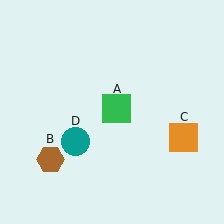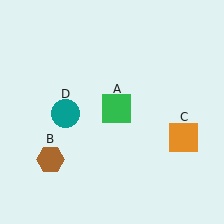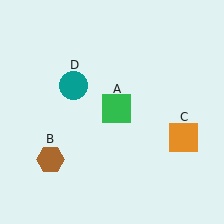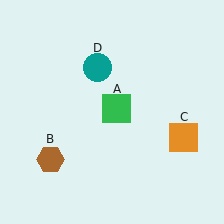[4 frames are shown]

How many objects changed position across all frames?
1 object changed position: teal circle (object D).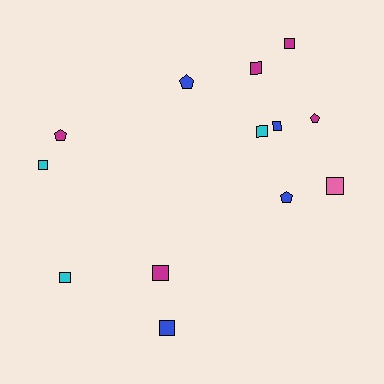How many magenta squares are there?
There are 3 magenta squares.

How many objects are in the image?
There are 13 objects.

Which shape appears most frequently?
Square, with 9 objects.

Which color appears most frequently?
Magenta, with 5 objects.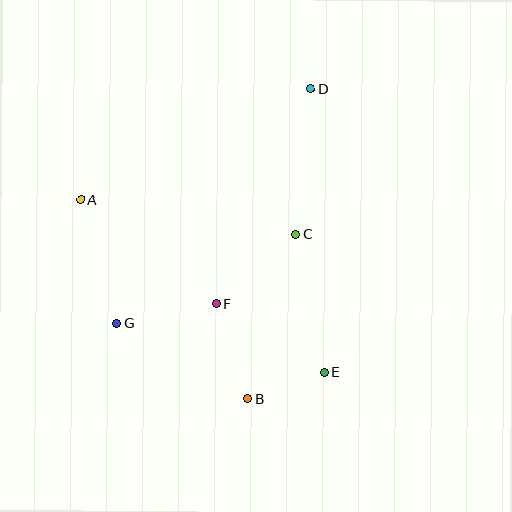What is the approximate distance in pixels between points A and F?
The distance between A and F is approximately 170 pixels.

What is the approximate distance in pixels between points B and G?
The distance between B and G is approximately 150 pixels.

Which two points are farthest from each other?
Points B and D are farthest from each other.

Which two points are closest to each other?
Points B and E are closest to each other.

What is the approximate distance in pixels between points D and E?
The distance between D and E is approximately 284 pixels.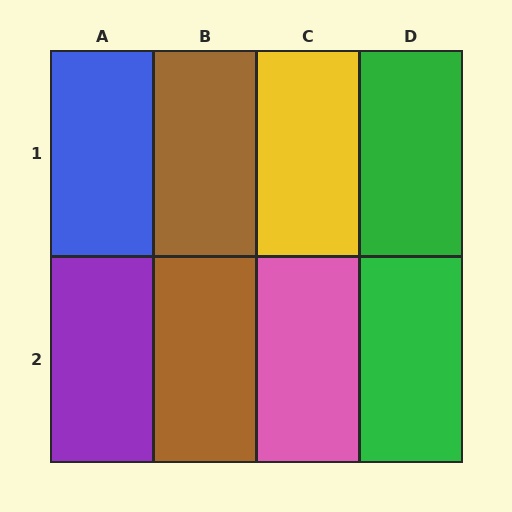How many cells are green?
2 cells are green.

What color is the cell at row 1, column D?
Green.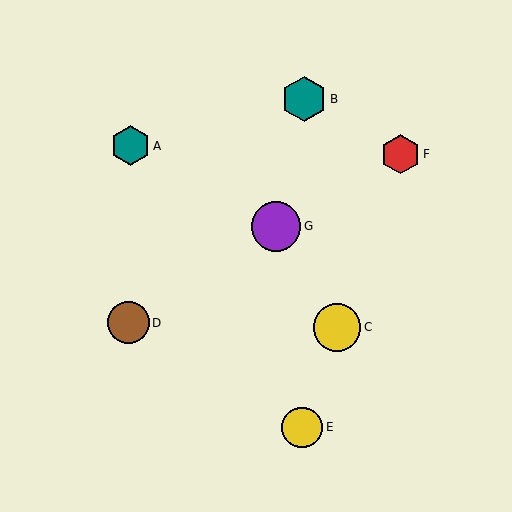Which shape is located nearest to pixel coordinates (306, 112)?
The teal hexagon (labeled B) at (304, 99) is nearest to that location.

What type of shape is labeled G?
Shape G is a purple circle.